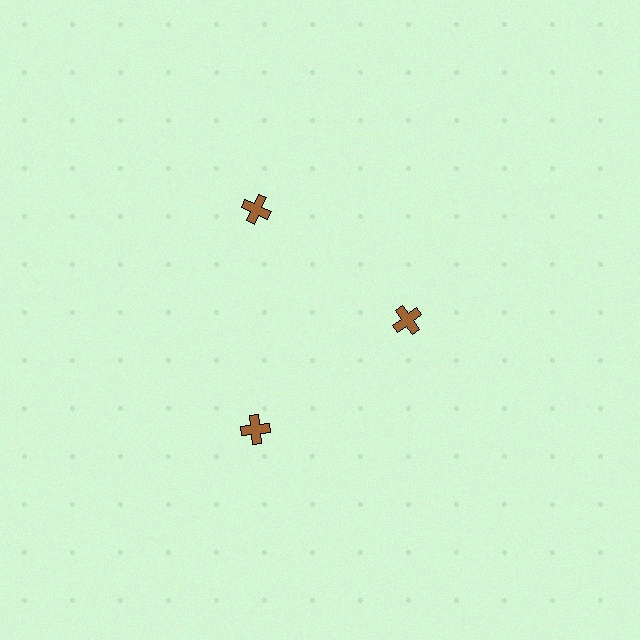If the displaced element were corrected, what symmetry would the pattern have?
It would have 3-fold rotational symmetry — the pattern would map onto itself every 120 degrees.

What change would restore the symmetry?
The symmetry would be restored by moving it outward, back onto the ring so that all 3 crosses sit at equal angles and equal distance from the center.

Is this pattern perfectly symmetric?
No. The 3 brown crosses are arranged in a ring, but one element near the 3 o'clock position is pulled inward toward the center, breaking the 3-fold rotational symmetry.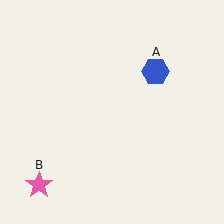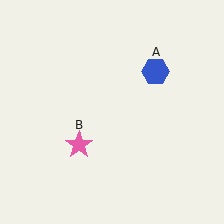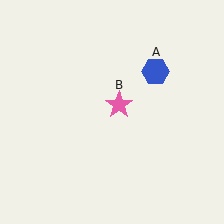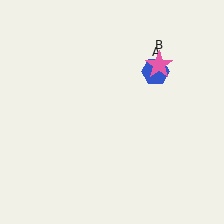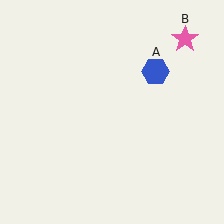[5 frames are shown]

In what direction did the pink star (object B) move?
The pink star (object B) moved up and to the right.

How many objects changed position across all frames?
1 object changed position: pink star (object B).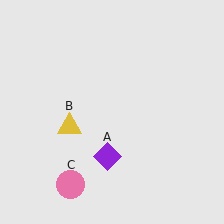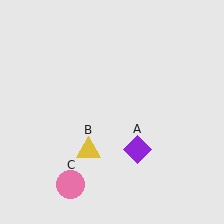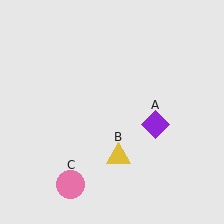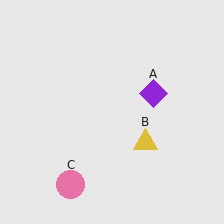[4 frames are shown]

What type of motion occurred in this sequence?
The purple diamond (object A), yellow triangle (object B) rotated counterclockwise around the center of the scene.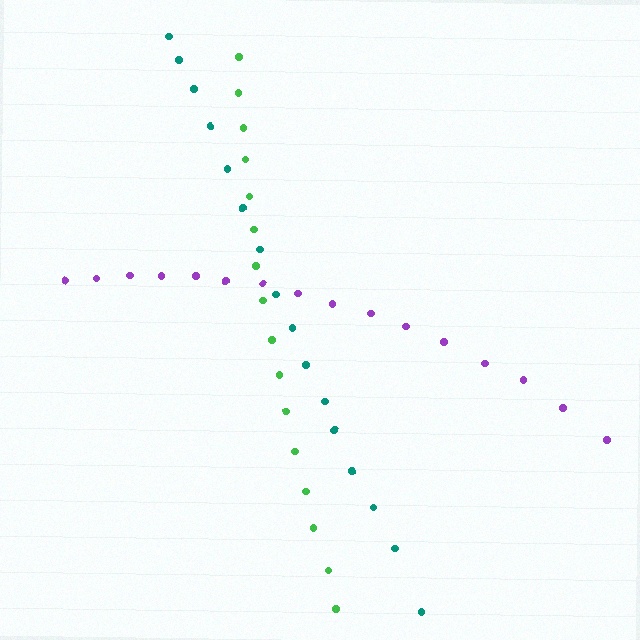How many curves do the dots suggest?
There are 3 distinct paths.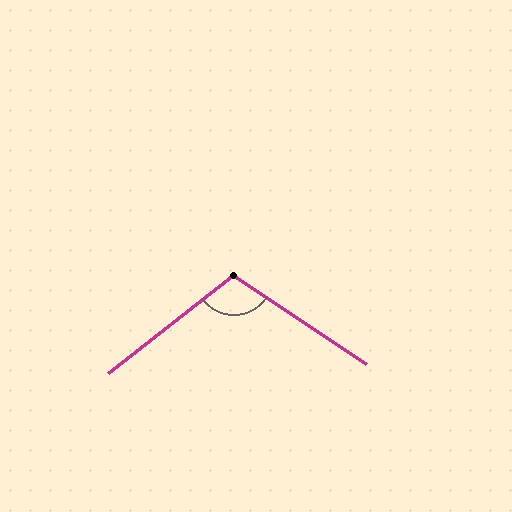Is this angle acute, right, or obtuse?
It is obtuse.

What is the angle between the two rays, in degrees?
Approximately 108 degrees.